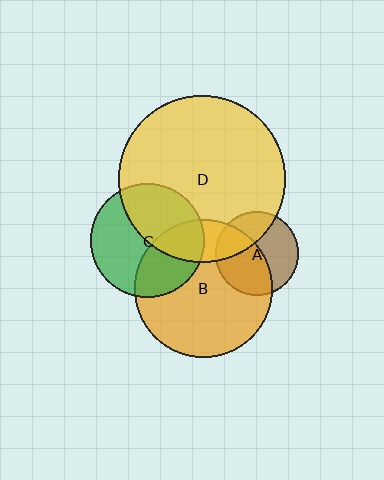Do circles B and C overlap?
Yes.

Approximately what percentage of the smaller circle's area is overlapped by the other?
Approximately 35%.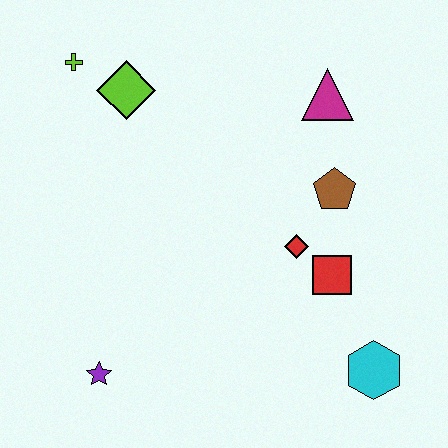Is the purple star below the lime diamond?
Yes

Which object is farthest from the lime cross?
The cyan hexagon is farthest from the lime cross.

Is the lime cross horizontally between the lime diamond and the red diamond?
No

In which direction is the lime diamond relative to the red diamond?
The lime diamond is to the left of the red diamond.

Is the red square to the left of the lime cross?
No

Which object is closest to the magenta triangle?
The brown pentagon is closest to the magenta triangle.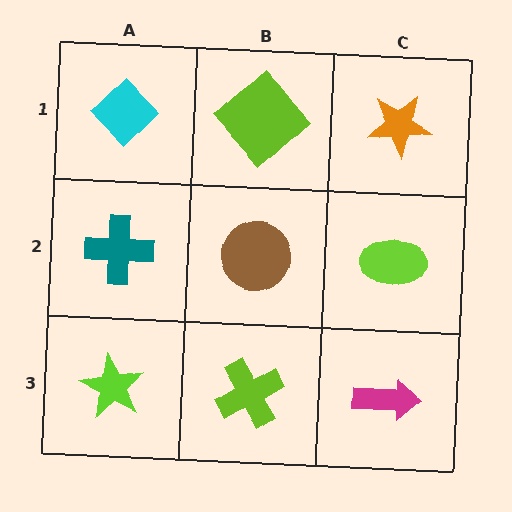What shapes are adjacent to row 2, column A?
A cyan diamond (row 1, column A), a lime star (row 3, column A), a brown circle (row 2, column B).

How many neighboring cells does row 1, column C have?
2.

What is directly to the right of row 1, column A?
A lime diamond.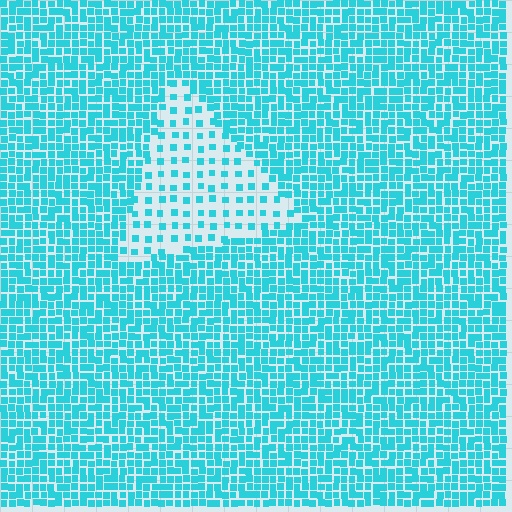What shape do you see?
I see a triangle.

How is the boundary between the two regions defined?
The boundary is defined by a change in element density (approximately 2.7x ratio). All elements are the same color, size, and shape.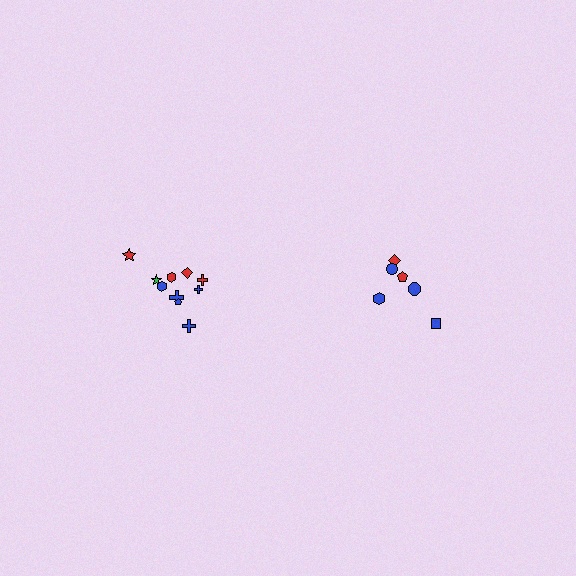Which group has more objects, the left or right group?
The left group.